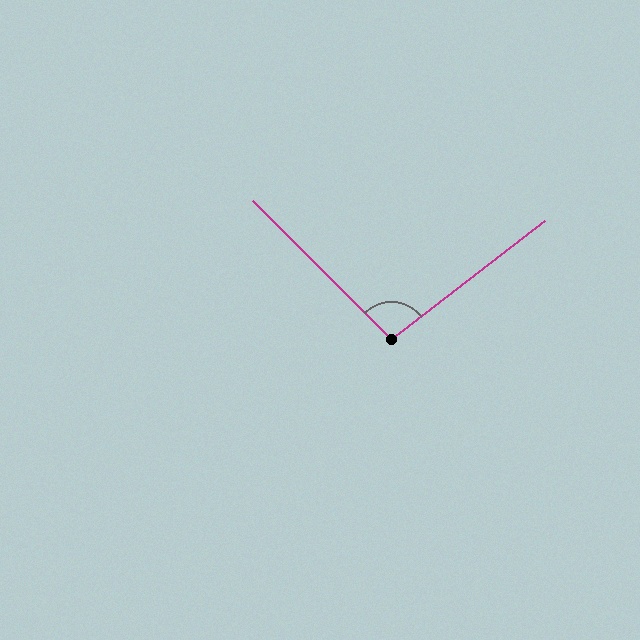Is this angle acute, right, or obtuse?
It is obtuse.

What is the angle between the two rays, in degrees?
Approximately 97 degrees.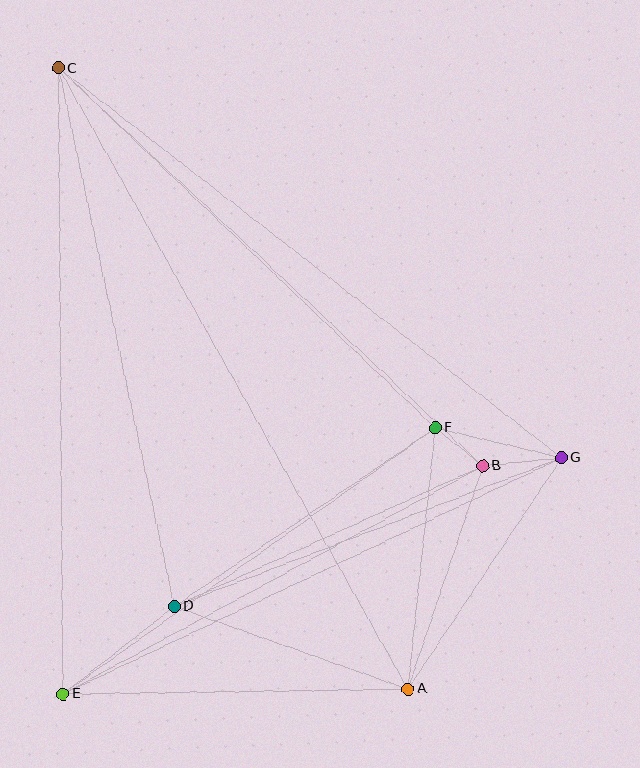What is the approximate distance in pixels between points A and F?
The distance between A and F is approximately 263 pixels.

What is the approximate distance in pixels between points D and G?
The distance between D and G is approximately 415 pixels.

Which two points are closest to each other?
Points B and F are closest to each other.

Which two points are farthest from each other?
Points A and C are farthest from each other.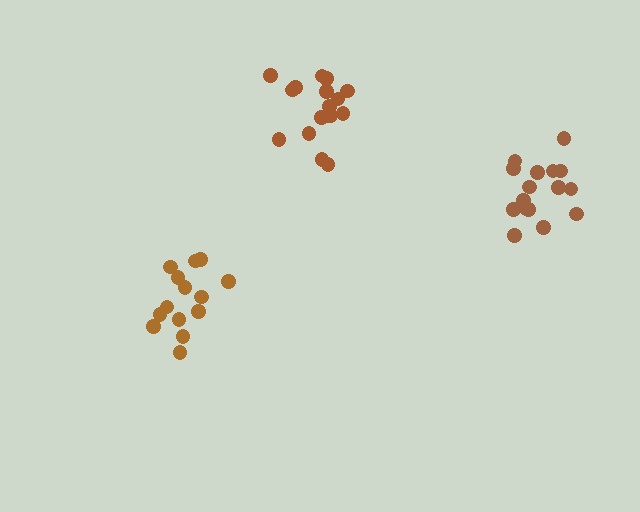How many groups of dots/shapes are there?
There are 3 groups.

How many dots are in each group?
Group 1: 16 dots, Group 2: 17 dots, Group 3: 14 dots (47 total).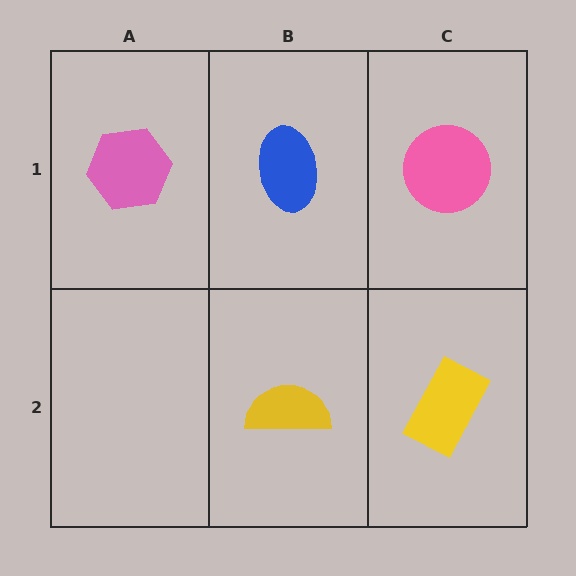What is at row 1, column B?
A blue ellipse.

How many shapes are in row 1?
3 shapes.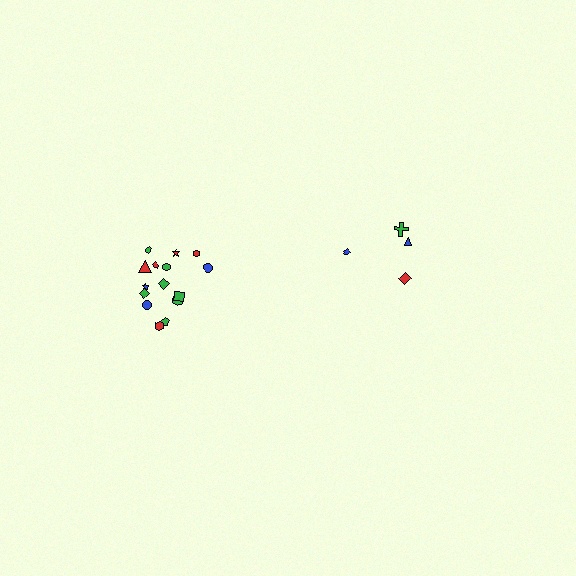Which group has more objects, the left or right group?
The left group.